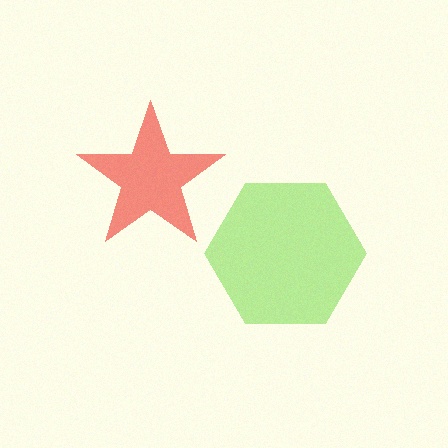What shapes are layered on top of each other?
The layered shapes are: a red star, a lime hexagon.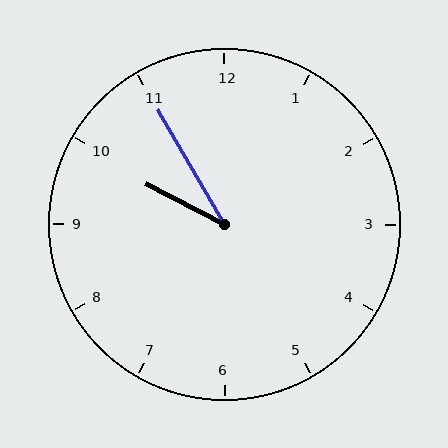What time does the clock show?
9:55.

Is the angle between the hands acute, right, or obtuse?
It is acute.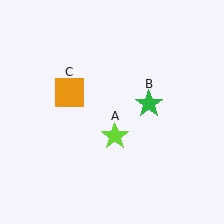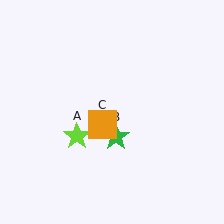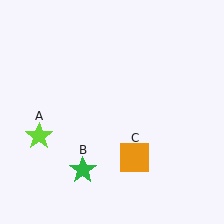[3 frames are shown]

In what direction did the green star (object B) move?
The green star (object B) moved down and to the left.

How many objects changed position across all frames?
3 objects changed position: lime star (object A), green star (object B), orange square (object C).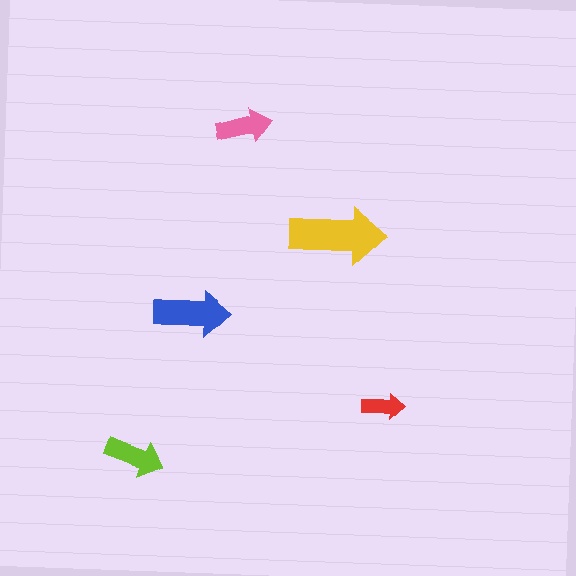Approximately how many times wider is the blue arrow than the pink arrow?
About 1.5 times wider.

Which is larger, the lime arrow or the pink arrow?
The lime one.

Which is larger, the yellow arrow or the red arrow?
The yellow one.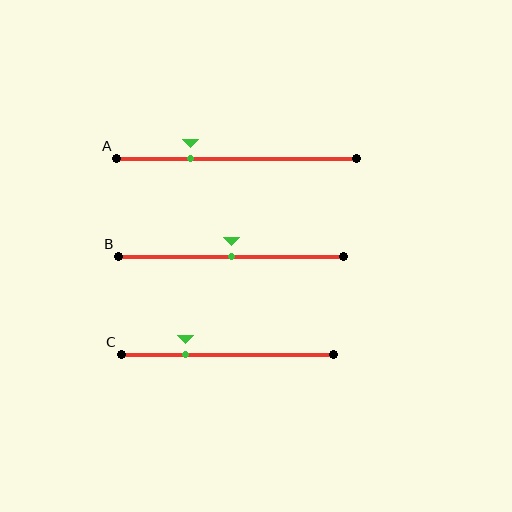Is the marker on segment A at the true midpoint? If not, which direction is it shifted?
No, the marker on segment A is shifted to the left by about 19% of the segment length.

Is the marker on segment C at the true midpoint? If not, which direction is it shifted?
No, the marker on segment C is shifted to the left by about 20% of the segment length.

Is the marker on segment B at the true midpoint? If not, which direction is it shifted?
Yes, the marker on segment B is at the true midpoint.